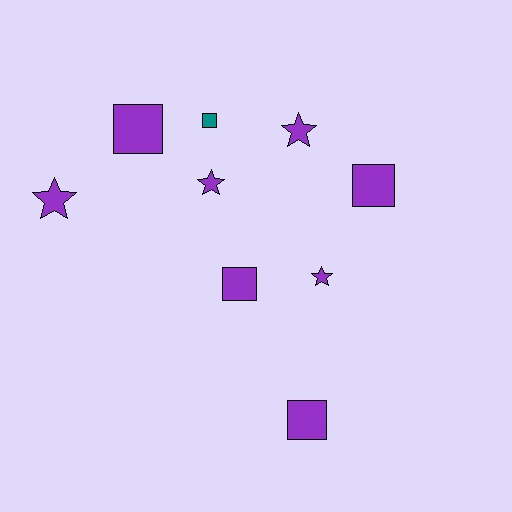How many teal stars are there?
There are no teal stars.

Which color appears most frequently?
Purple, with 8 objects.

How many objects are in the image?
There are 9 objects.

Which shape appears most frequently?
Square, with 5 objects.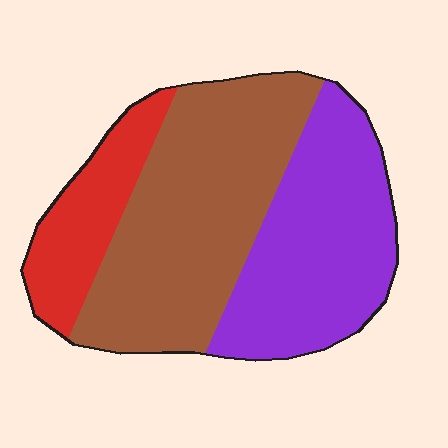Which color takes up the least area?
Red, at roughly 15%.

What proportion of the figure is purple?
Purple takes up about three eighths (3/8) of the figure.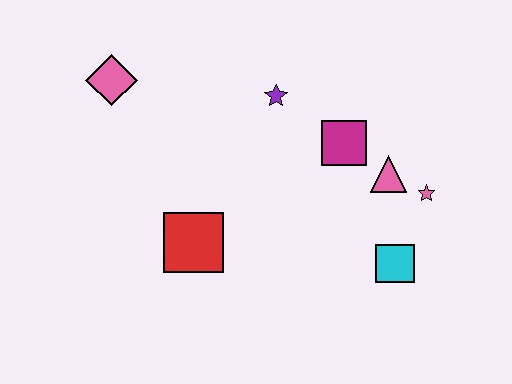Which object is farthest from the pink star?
The pink diamond is farthest from the pink star.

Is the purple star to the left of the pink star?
Yes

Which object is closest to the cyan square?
The pink star is closest to the cyan square.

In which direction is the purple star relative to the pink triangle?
The purple star is to the left of the pink triangle.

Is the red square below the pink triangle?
Yes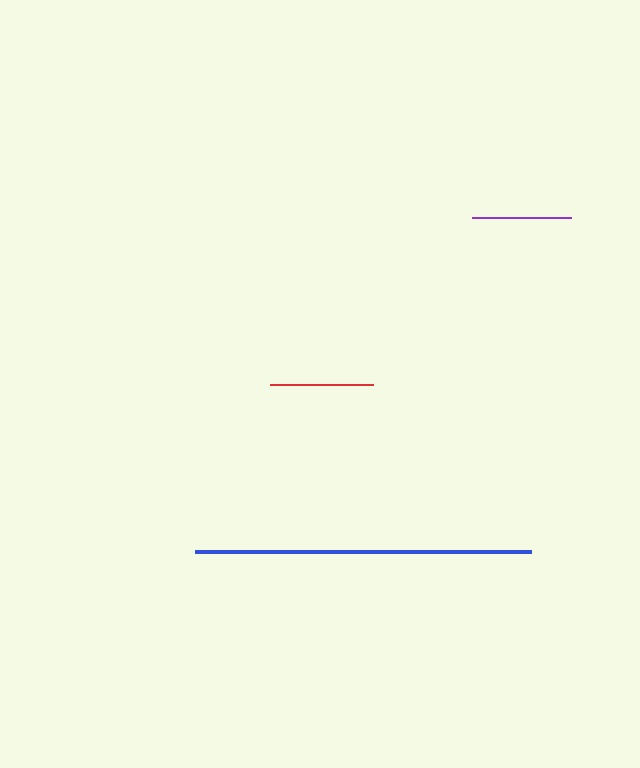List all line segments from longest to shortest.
From longest to shortest: blue, red, purple.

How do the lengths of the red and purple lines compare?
The red and purple lines are approximately the same length.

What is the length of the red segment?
The red segment is approximately 103 pixels long.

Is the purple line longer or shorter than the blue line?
The blue line is longer than the purple line.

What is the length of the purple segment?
The purple segment is approximately 99 pixels long.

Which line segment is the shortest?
The purple line is the shortest at approximately 99 pixels.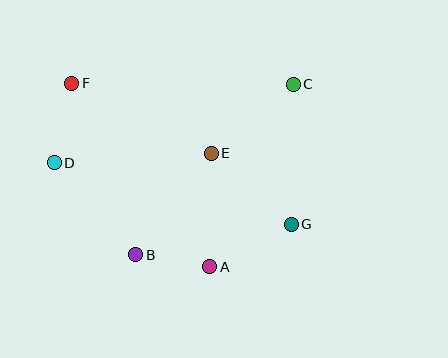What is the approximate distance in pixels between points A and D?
The distance between A and D is approximately 187 pixels.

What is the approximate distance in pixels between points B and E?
The distance between B and E is approximately 127 pixels.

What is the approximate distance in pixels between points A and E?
The distance between A and E is approximately 114 pixels.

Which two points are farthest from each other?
Points F and G are farthest from each other.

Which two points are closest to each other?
Points A and B are closest to each other.